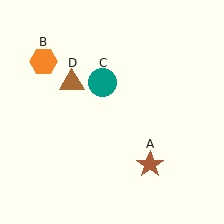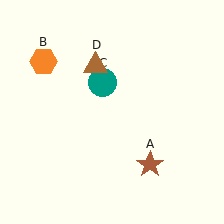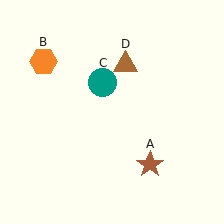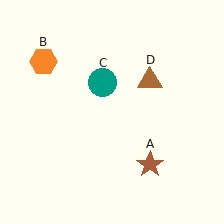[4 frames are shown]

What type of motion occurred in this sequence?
The brown triangle (object D) rotated clockwise around the center of the scene.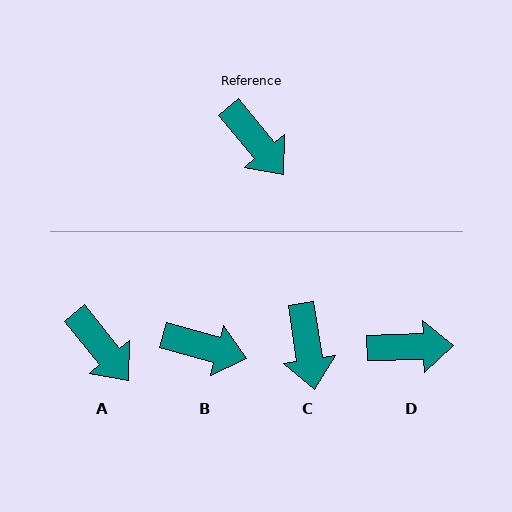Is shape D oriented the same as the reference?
No, it is off by about 53 degrees.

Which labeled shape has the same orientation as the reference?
A.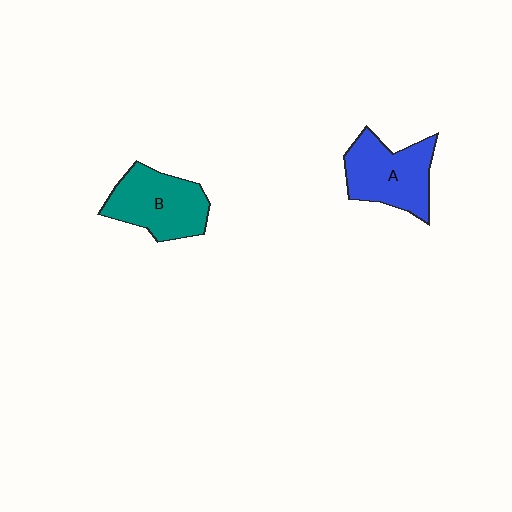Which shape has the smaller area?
Shape B (teal).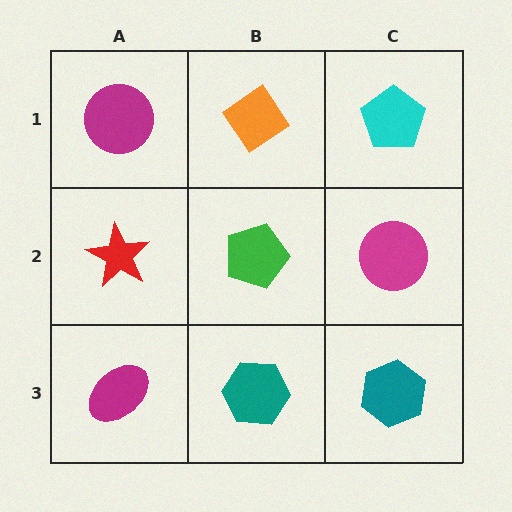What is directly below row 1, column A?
A red star.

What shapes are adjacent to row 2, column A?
A magenta circle (row 1, column A), a magenta ellipse (row 3, column A), a green pentagon (row 2, column B).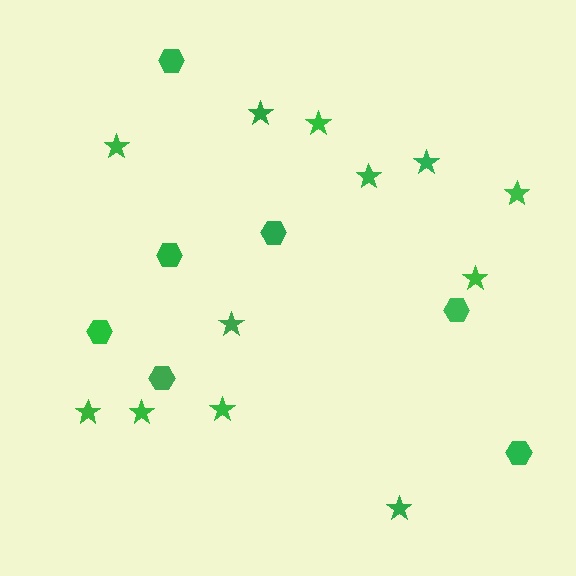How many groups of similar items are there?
There are 2 groups: one group of hexagons (7) and one group of stars (12).